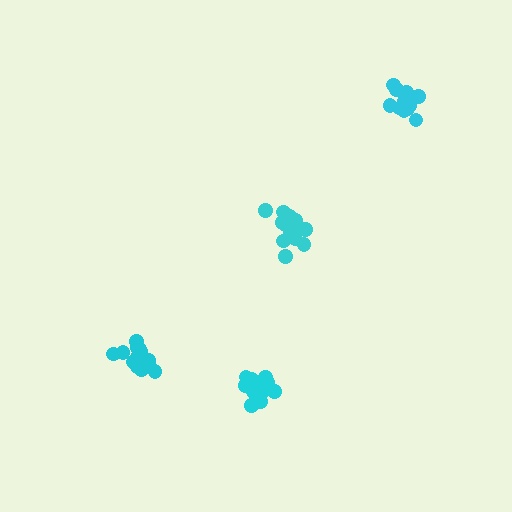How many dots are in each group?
Group 1: 14 dots, Group 2: 15 dots, Group 3: 16 dots, Group 4: 14 dots (59 total).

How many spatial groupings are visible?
There are 4 spatial groupings.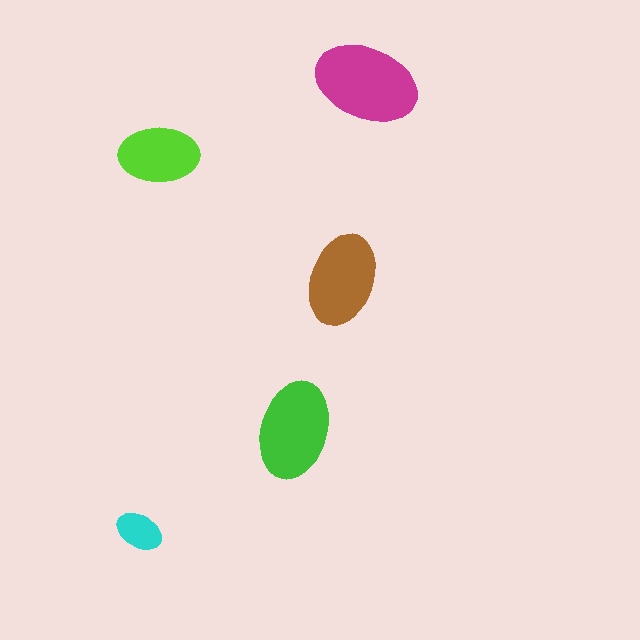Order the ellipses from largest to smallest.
the magenta one, the green one, the brown one, the lime one, the cyan one.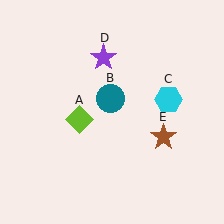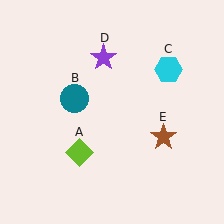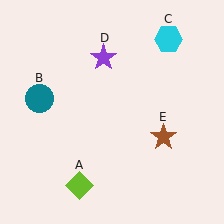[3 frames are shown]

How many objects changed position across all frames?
3 objects changed position: lime diamond (object A), teal circle (object B), cyan hexagon (object C).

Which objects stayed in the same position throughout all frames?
Purple star (object D) and brown star (object E) remained stationary.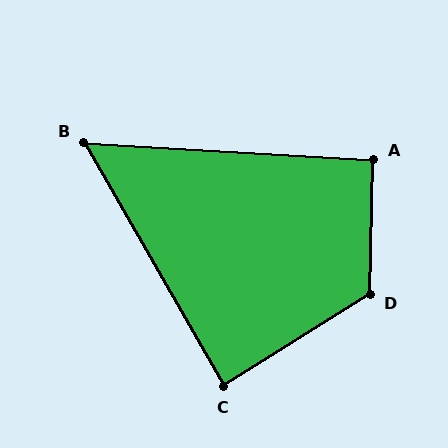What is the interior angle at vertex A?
Approximately 92 degrees (approximately right).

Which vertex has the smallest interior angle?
B, at approximately 57 degrees.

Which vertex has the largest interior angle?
D, at approximately 123 degrees.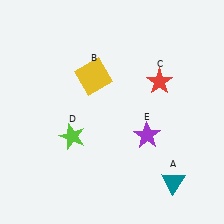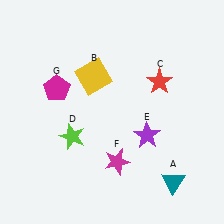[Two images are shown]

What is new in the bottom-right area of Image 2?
A magenta star (F) was added in the bottom-right area of Image 2.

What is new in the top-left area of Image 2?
A magenta pentagon (G) was added in the top-left area of Image 2.